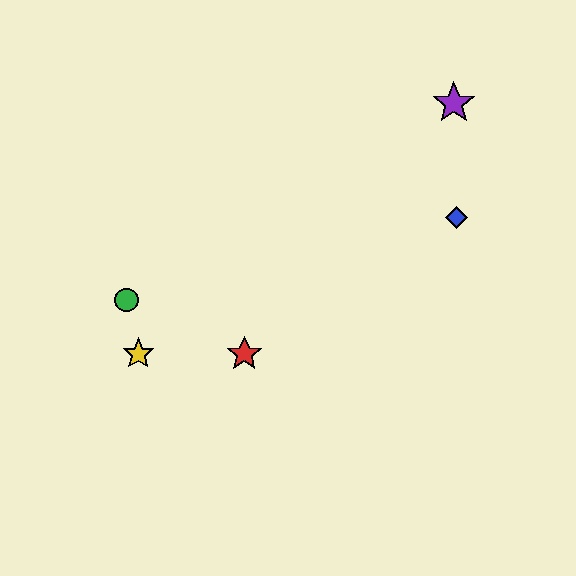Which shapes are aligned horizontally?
The red star, the yellow star are aligned horizontally.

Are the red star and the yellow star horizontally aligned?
Yes, both are at y≈354.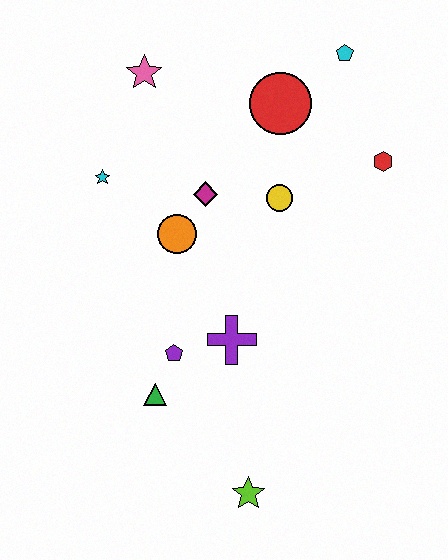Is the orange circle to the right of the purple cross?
No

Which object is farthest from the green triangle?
The cyan pentagon is farthest from the green triangle.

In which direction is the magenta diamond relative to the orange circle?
The magenta diamond is above the orange circle.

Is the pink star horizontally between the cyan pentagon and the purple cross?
No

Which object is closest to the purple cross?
The purple pentagon is closest to the purple cross.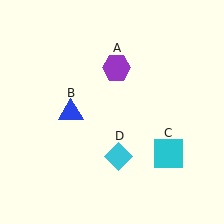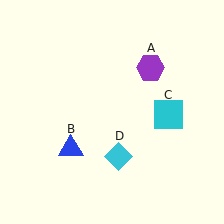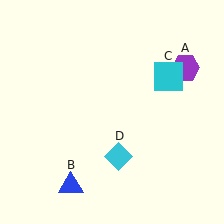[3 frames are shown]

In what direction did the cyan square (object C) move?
The cyan square (object C) moved up.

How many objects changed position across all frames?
3 objects changed position: purple hexagon (object A), blue triangle (object B), cyan square (object C).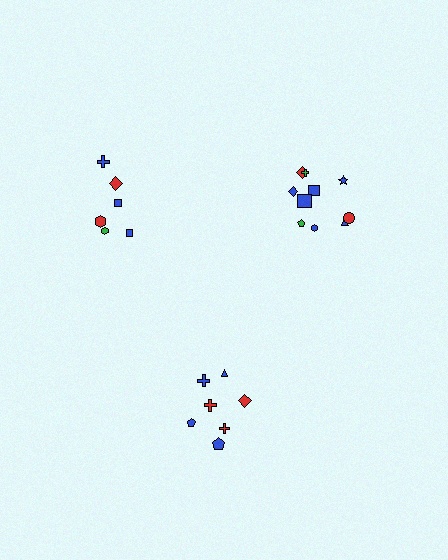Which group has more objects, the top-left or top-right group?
The top-right group.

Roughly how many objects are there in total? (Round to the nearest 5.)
Roughly 25 objects in total.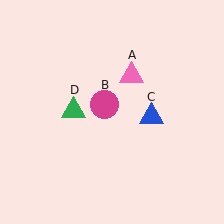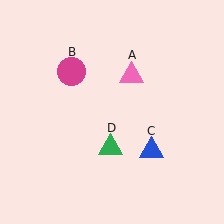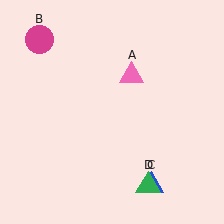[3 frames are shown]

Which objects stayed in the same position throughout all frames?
Pink triangle (object A) remained stationary.